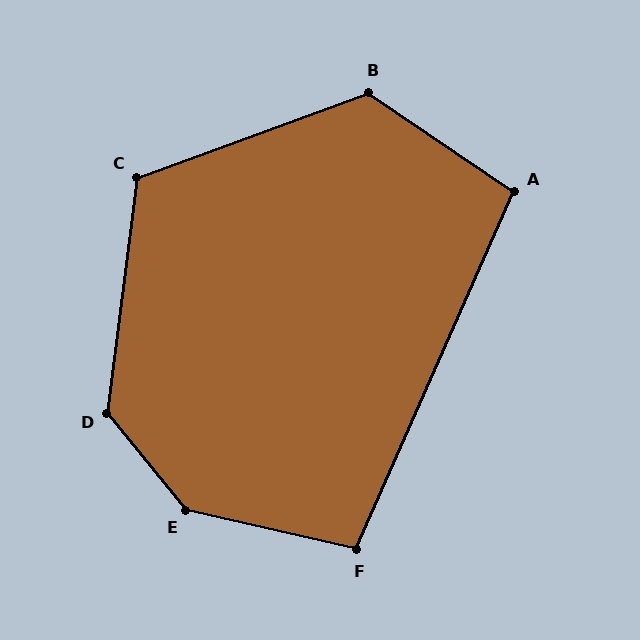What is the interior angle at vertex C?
Approximately 117 degrees (obtuse).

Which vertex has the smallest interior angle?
A, at approximately 100 degrees.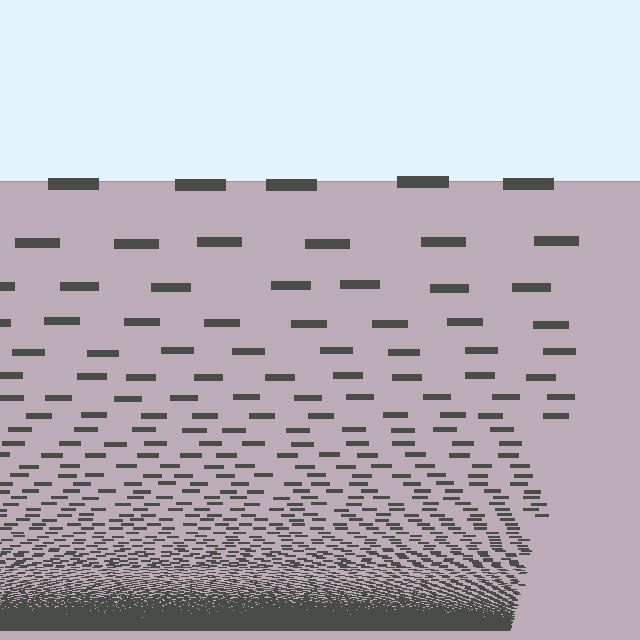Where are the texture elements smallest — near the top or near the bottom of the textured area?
Near the bottom.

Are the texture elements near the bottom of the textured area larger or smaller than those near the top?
Smaller. The gradient is inverted — elements near the bottom are smaller and denser.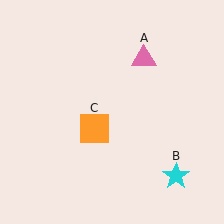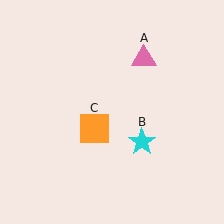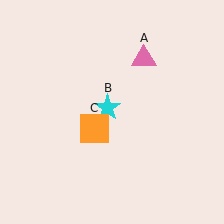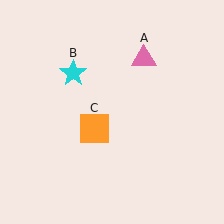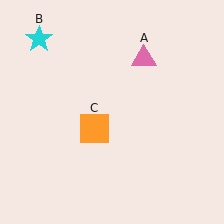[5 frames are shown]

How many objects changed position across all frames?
1 object changed position: cyan star (object B).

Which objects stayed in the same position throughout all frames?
Pink triangle (object A) and orange square (object C) remained stationary.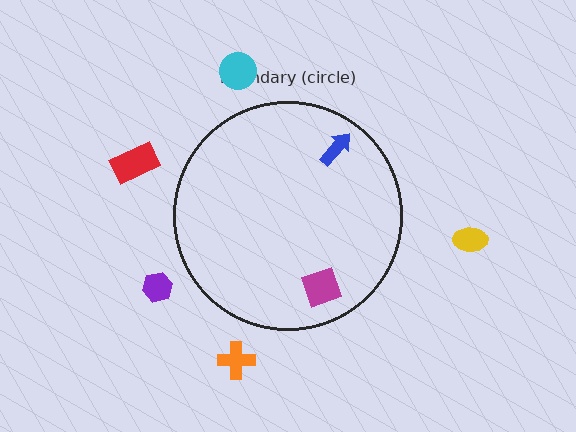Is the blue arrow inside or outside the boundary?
Inside.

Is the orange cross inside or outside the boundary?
Outside.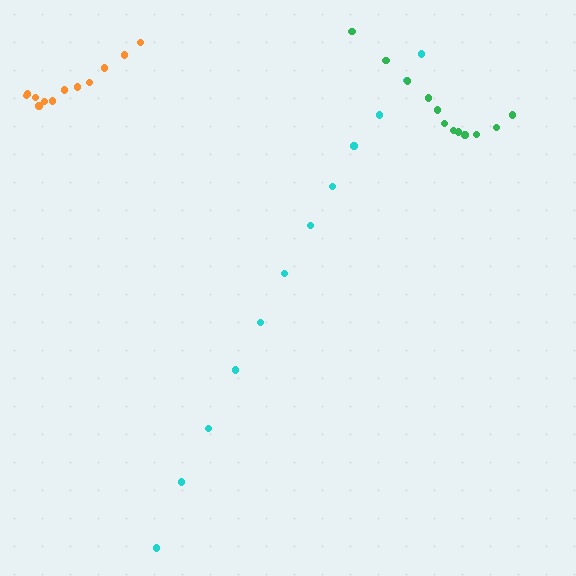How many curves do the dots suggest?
There are 3 distinct paths.